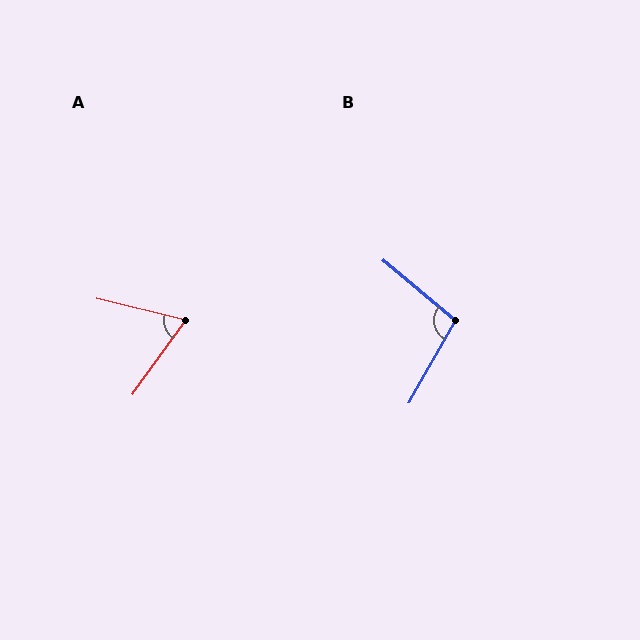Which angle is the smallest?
A, at approximately 68 degrees.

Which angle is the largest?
B, at approximately 101 degrees.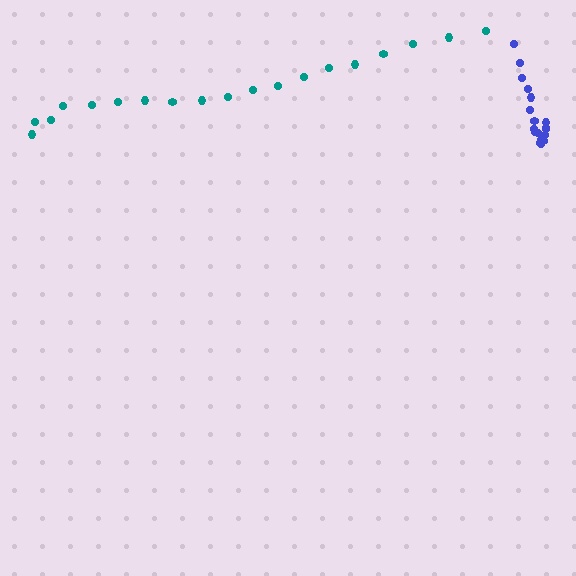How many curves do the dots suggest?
There are 2 distinct paths.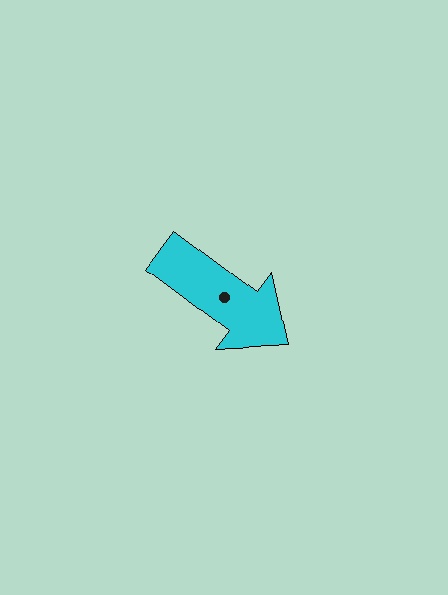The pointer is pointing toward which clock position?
Roughly 4 o'clock.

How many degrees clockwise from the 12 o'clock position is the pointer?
Approximately 127 degrees.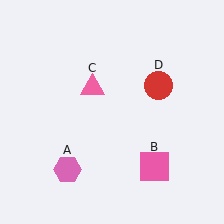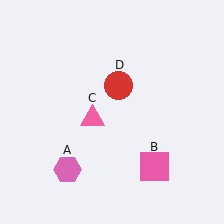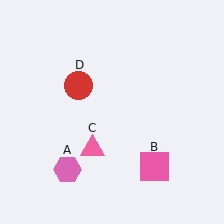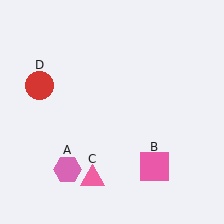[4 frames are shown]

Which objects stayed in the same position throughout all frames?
Pink hexagon (object A) and pink square (object B) remained stationary.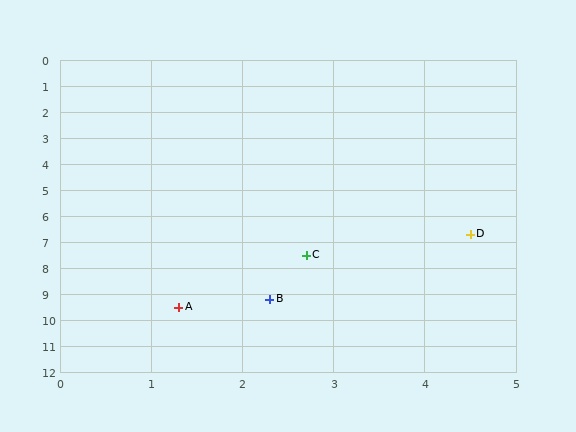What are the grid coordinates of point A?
Point A is at approximately (1.3, 9.5).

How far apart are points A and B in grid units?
Points A and B are about 1.0 grid units apart.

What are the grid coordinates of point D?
Point D is at approximately (4.5, 6.7).